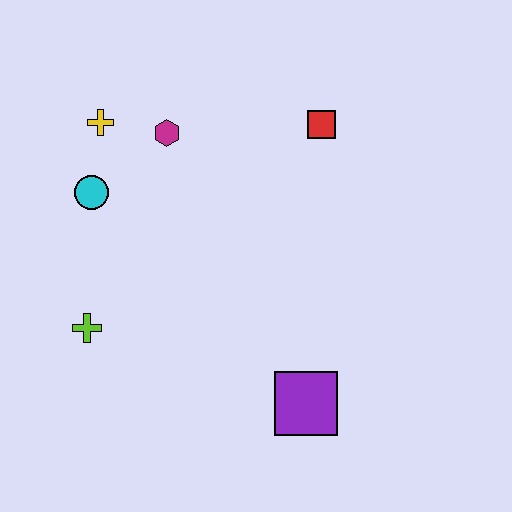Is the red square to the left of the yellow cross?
No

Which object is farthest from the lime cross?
The red square is farthest from the lime cross.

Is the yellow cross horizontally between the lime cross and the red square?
Yes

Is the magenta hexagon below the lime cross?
No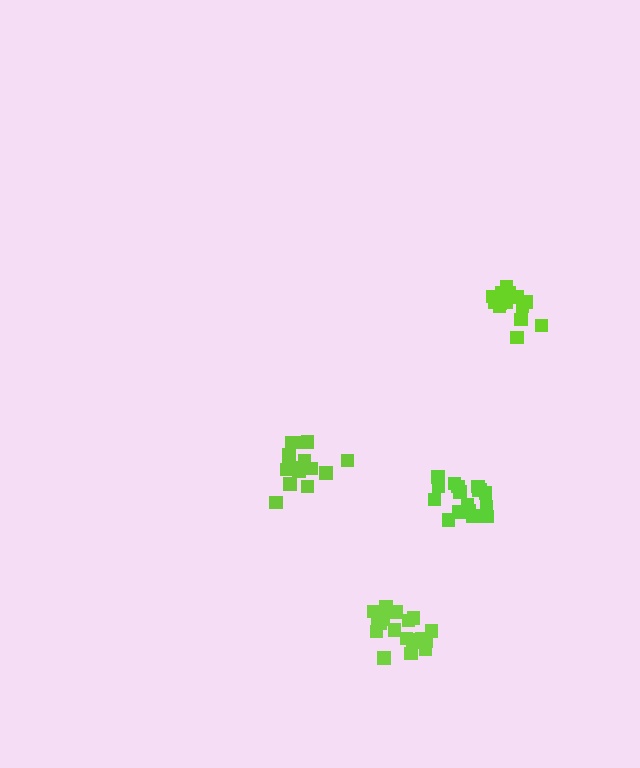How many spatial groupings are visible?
There are 4 spatial groupings.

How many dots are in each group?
Group 1: 16 dots, Group 2: 17 dots, Group 3: 14 dots, Group 4: 19 dots (66 total).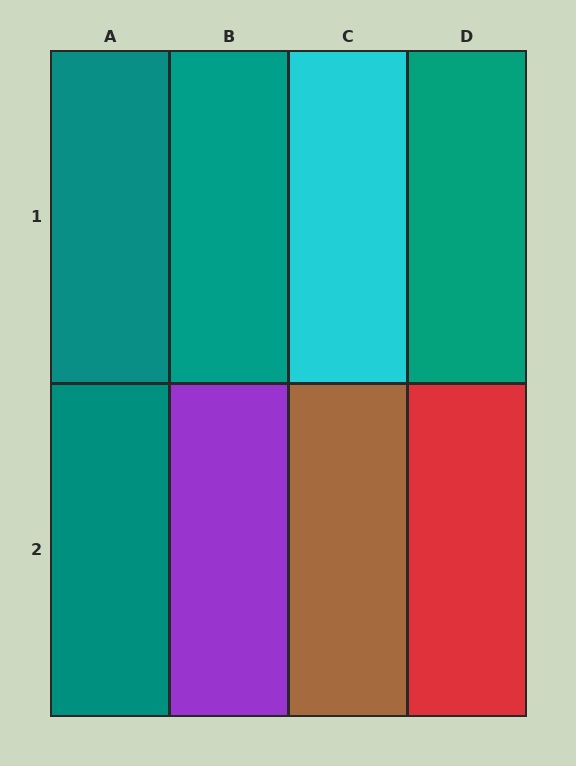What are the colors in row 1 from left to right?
Teal, teal, cyan, teal.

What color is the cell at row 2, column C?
Brown.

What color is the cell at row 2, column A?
Teal.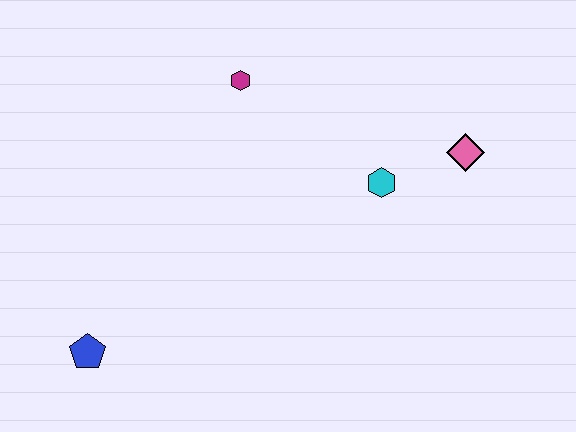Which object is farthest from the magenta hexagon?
The blue pentagon is farthest from the magenta hexagon.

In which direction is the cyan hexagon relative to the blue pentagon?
The cyan hexagon is to the right of the blue pentagon.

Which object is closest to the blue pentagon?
The magenta hexagon is closest to the blue pentagon.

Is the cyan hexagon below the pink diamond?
Yes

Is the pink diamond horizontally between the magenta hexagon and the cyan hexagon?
No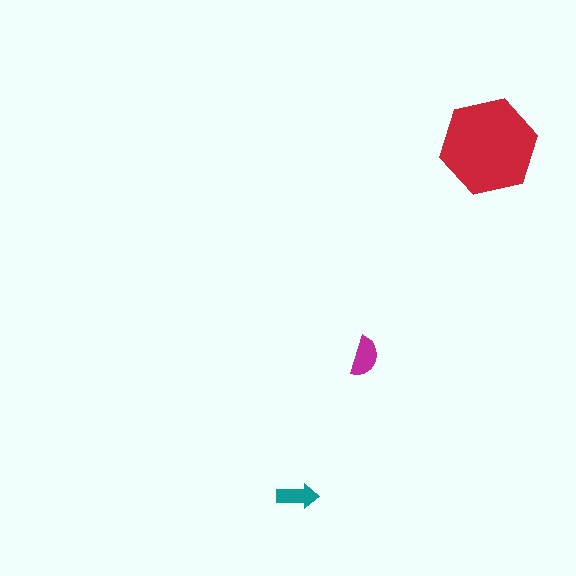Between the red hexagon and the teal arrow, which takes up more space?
The red hexagon.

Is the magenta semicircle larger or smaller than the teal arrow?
Larger.